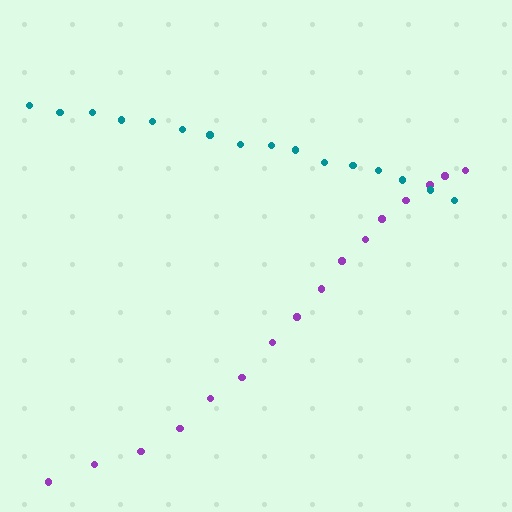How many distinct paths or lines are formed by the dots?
There are 2 distinct paths.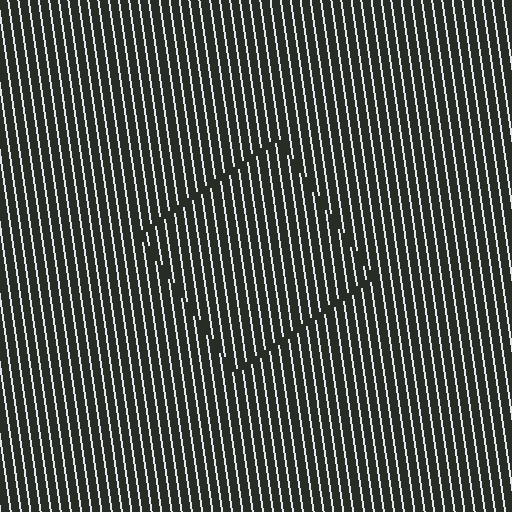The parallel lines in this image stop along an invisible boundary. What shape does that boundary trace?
An illusory square. The interior of the shape contains the same grating, shifted by half a period — the contour is defined by the phase discontinuity where line-ends from the inner and outer gratings abut.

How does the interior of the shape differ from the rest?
The interior of the shape contains the same grating, shifted by half a period — the contour is defined by the phase discontinuity where line-ends from the inner and outer gratings abut.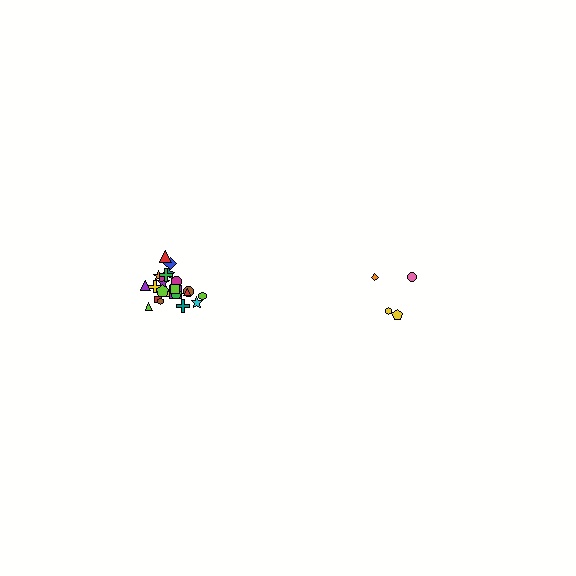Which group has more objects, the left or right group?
The left group.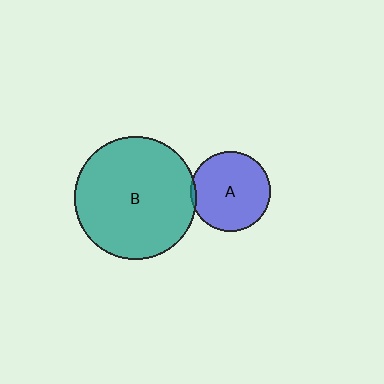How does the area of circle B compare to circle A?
Approximately 2.3 times.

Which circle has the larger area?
Circle B (teal).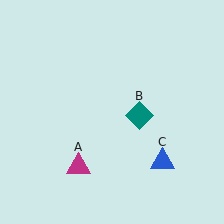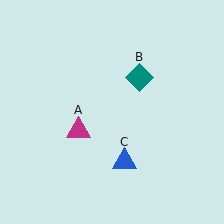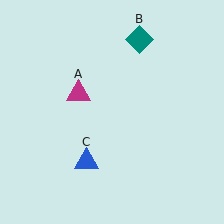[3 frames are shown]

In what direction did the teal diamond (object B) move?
The teal diamond (object B) moved up.